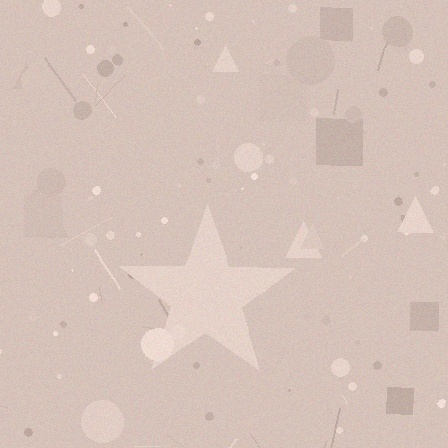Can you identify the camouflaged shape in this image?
The camouflaged shape is a star.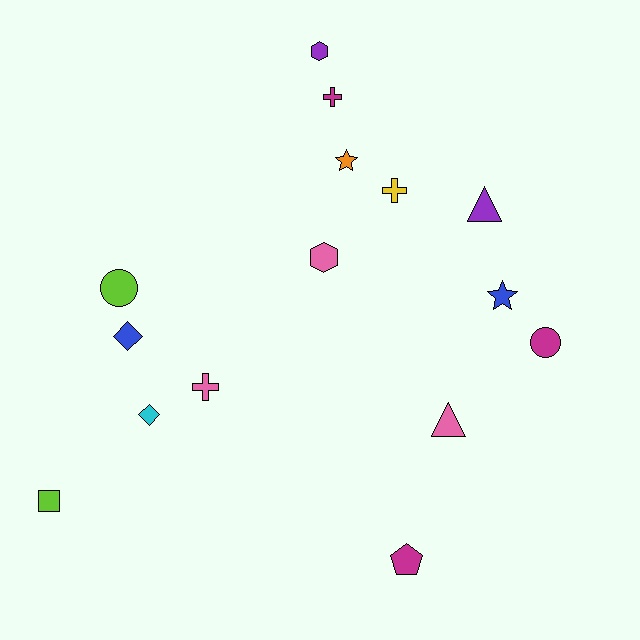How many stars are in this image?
There are 2 stars.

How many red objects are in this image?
There are no red objects.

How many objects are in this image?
There are 15 objects.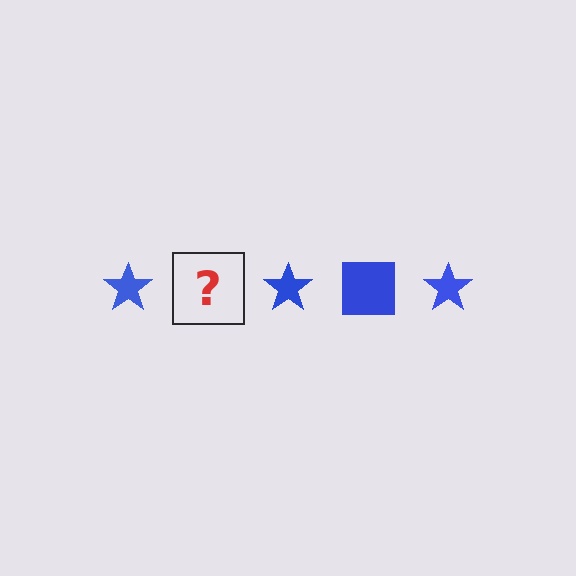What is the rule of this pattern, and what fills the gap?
The rule is that the pattern cycles through star, square shapes in blue. The gap should be filled with a blue square.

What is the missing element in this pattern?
The missing element is a blue square.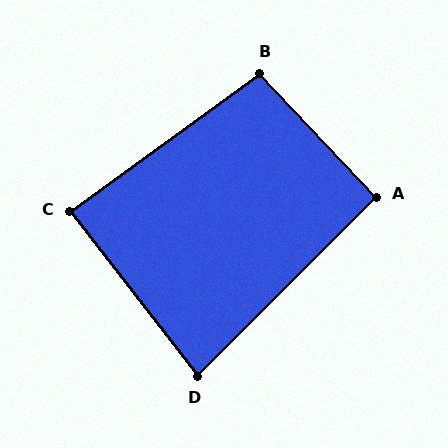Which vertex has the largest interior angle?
B, at approximately 97 degrees.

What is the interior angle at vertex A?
Approximately 92 degrees (approximately right).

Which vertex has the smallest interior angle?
D, at approximately 83 degrees.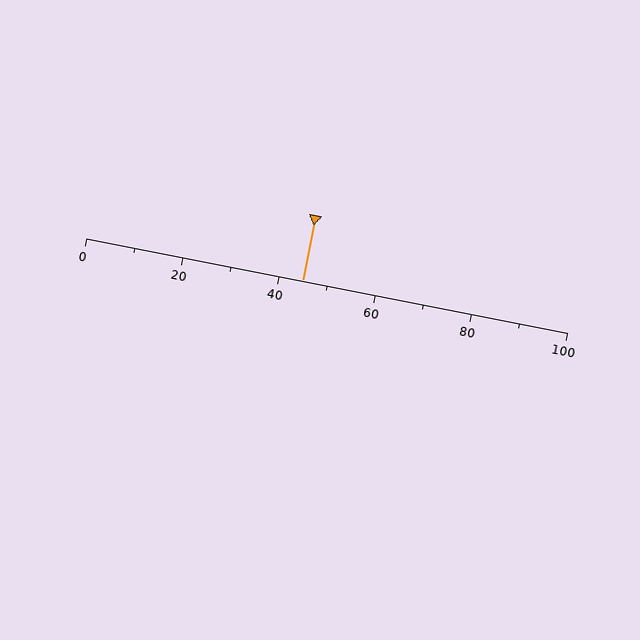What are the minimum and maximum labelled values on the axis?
The axis runs from 0 to 100.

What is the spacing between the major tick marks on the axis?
The major ticks are spaced 20 apart.